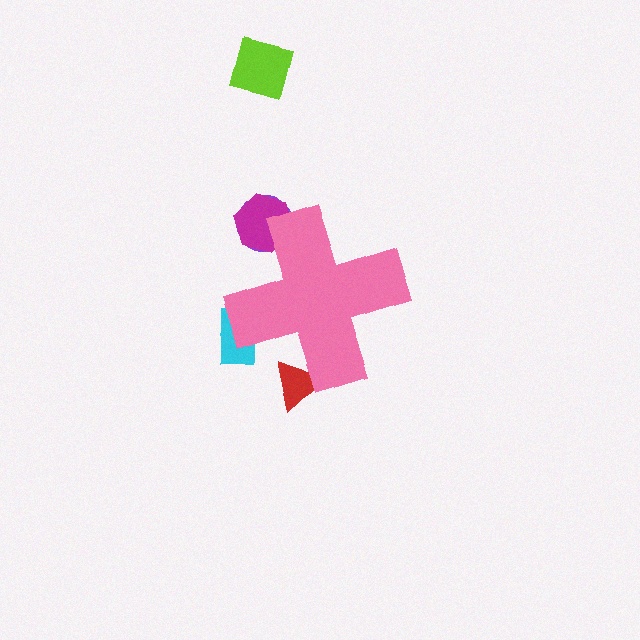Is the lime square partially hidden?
No, the lime square is fully visible.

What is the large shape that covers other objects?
A pink cross.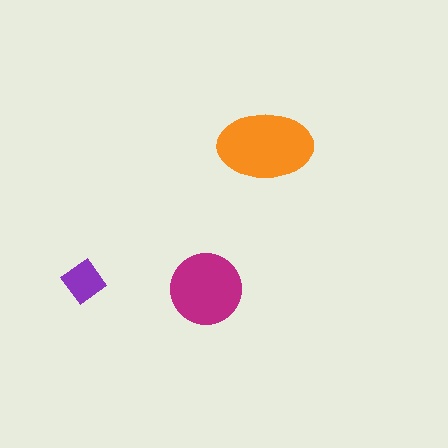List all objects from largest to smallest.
The orange ellipse, the magenta circle, the purple diamond.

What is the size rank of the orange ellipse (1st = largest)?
1st.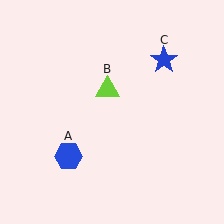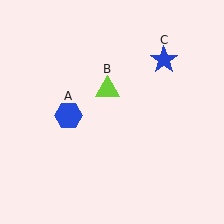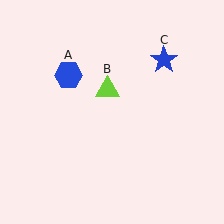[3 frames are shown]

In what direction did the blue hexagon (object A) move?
The blue hexagon (object A) moved up.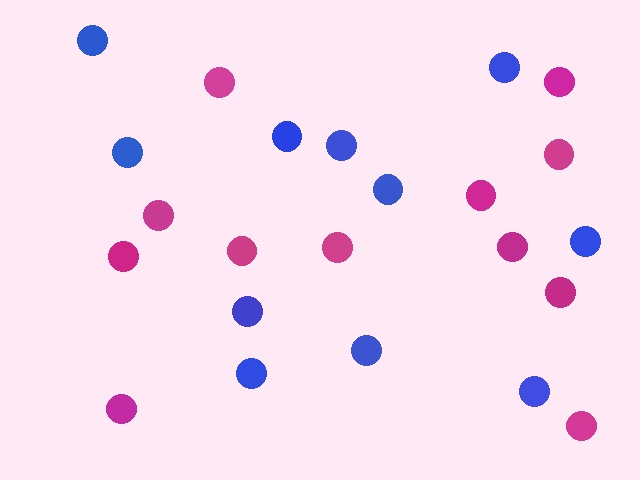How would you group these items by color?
There are 2 groups: one group of magenta circles (12) and one group of blue circles (11).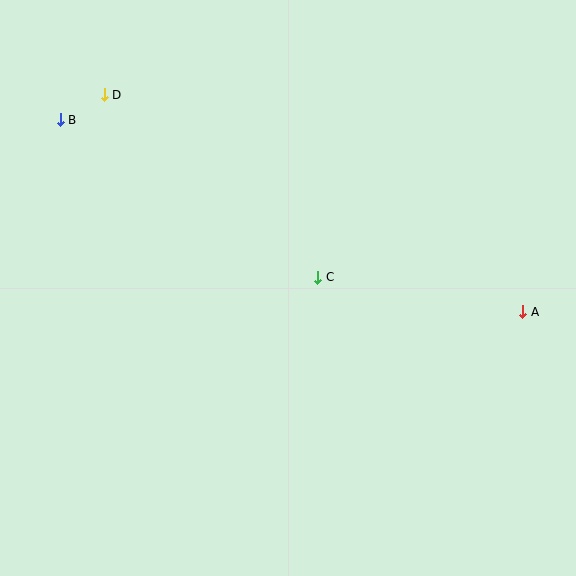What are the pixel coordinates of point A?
Point A is at (523, 312).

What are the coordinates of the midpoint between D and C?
The midpoint between D and C is at (211, 186).